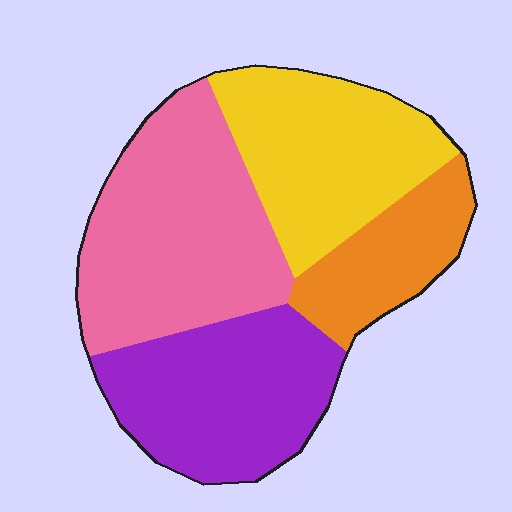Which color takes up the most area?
Pink, at roughly 35%.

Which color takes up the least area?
Orange, at roughly 15%.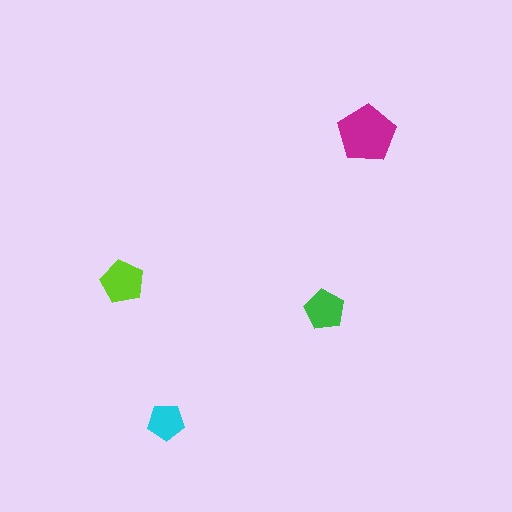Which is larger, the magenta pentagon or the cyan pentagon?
The magenta one.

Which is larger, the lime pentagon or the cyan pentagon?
The lime one.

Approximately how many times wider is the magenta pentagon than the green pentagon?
About 1.5 times wider.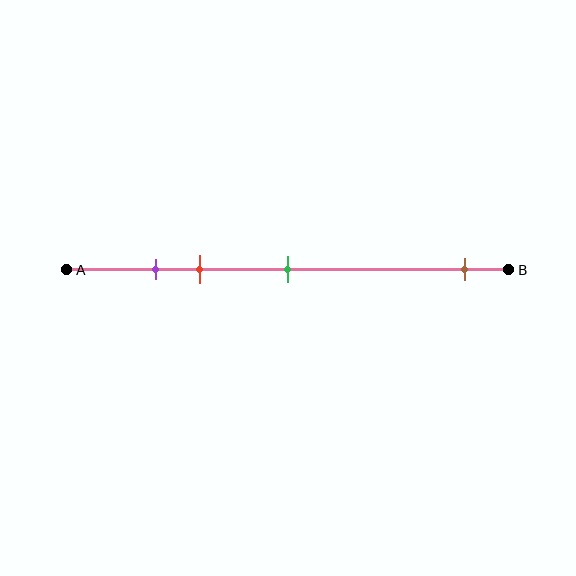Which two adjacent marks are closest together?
The purple and red marks are the closest adjacent pair.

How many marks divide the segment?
There are 4 marks dividing the segment.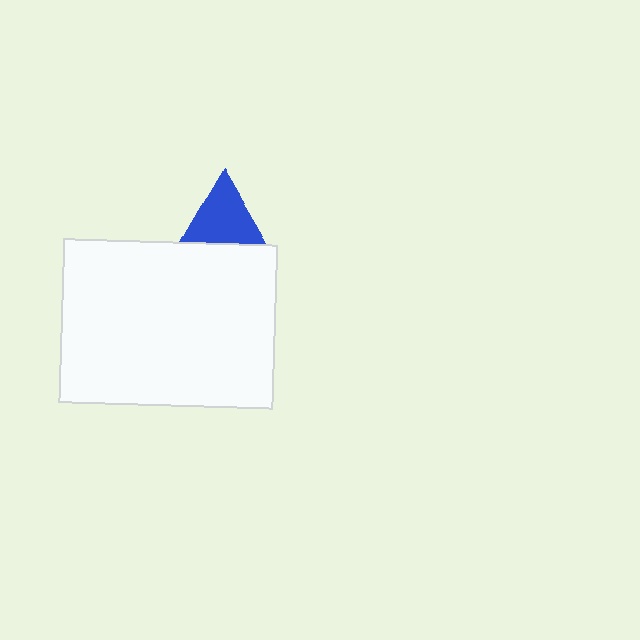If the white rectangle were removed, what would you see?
You would see the complete blue triangle.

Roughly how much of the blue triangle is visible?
About half of it is visible (roughly 62%).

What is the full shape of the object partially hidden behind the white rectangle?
The partially hidden object is a blue triangle.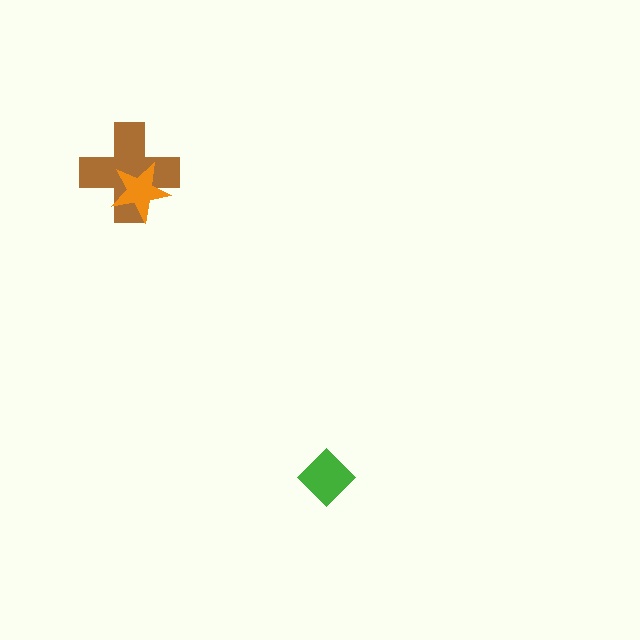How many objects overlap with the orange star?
1 object overlaps with the orange star.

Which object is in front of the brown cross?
The orange star is in front of the brown cross.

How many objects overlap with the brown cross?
1 object overlaps with the brown cross.